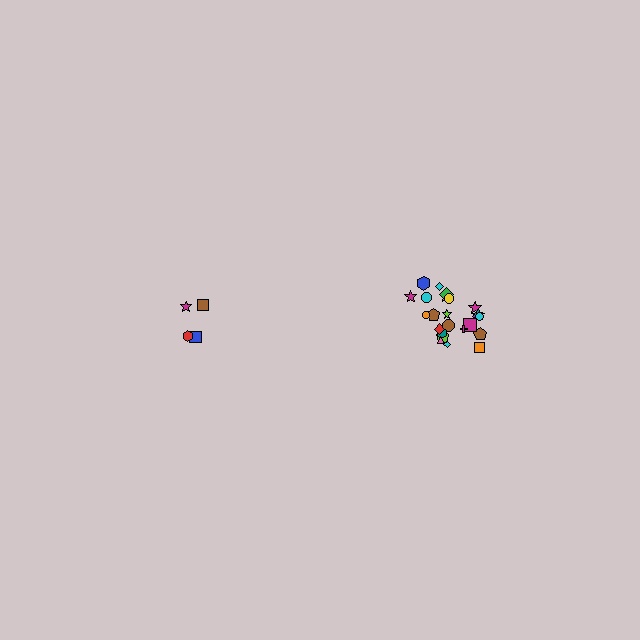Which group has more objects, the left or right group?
The right group.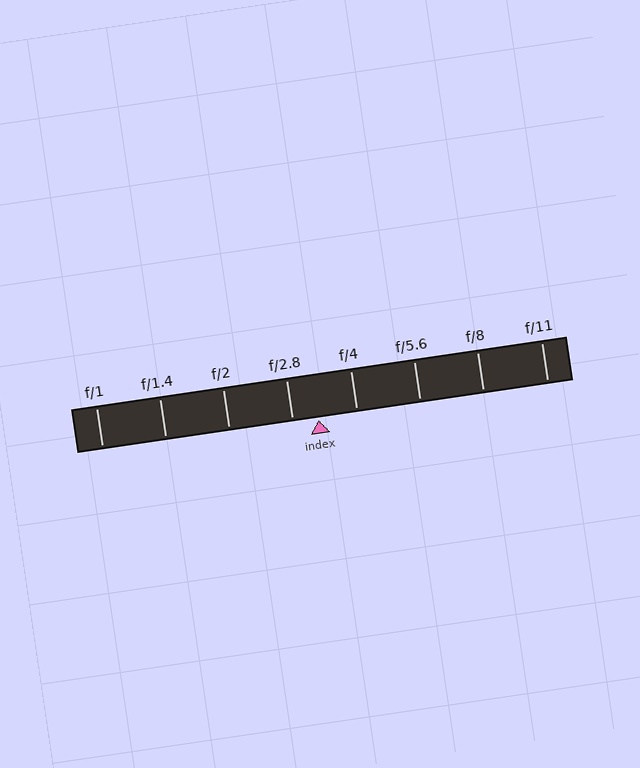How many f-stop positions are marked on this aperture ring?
There are 8 f-stop positions marked.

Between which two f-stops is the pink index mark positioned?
The index mark is between f/2.8 and f/4.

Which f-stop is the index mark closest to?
The index mark is closest to f/2.8.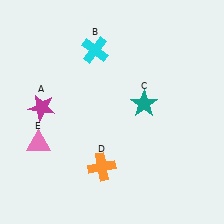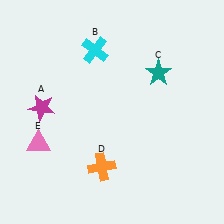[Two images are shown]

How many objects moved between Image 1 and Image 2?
1 object moved between the two images.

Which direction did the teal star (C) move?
The teal star (C) moved up.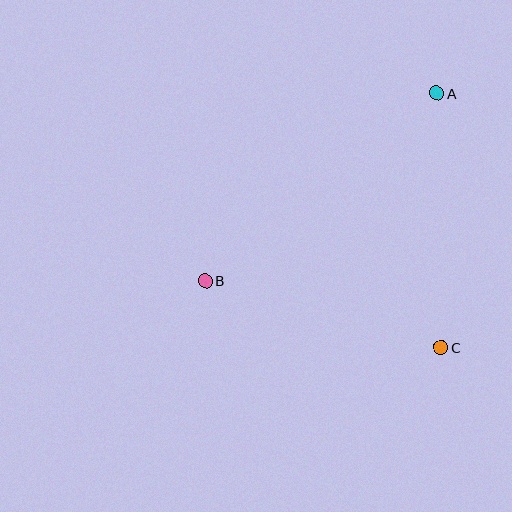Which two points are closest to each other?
Points B and C are closest to each other.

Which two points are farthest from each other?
Points A and B are farthest from each other.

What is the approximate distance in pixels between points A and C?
The distance between A and C is approximately 254 pixels.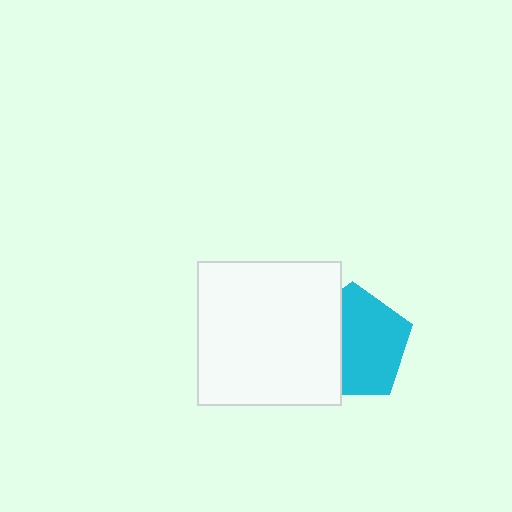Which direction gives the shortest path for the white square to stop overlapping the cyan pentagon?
Moving left gives the shortest separation.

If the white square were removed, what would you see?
You would see the complete cyan pentagon.